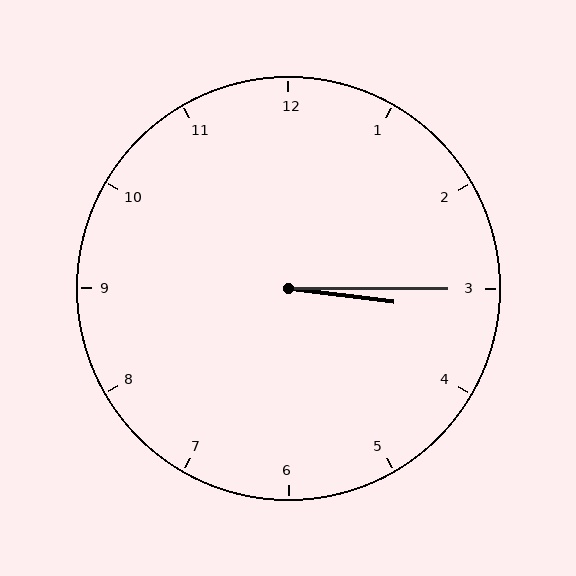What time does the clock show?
3:15.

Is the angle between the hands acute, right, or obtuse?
It is acute.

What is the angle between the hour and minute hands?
Approximately 8 degrees.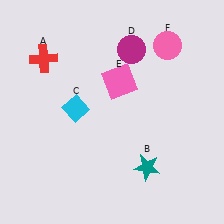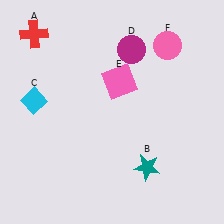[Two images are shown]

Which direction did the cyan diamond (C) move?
The cyan diamond (C) moved left.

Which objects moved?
The objects that moved are: the red cross (A), the cyan diamond (C).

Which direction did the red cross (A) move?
The red cross (A) moved up.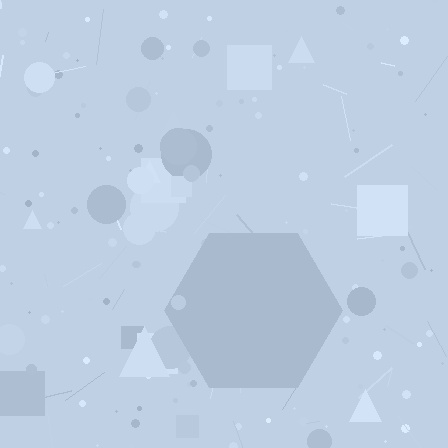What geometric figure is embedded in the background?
A hexagon is embedded in the background.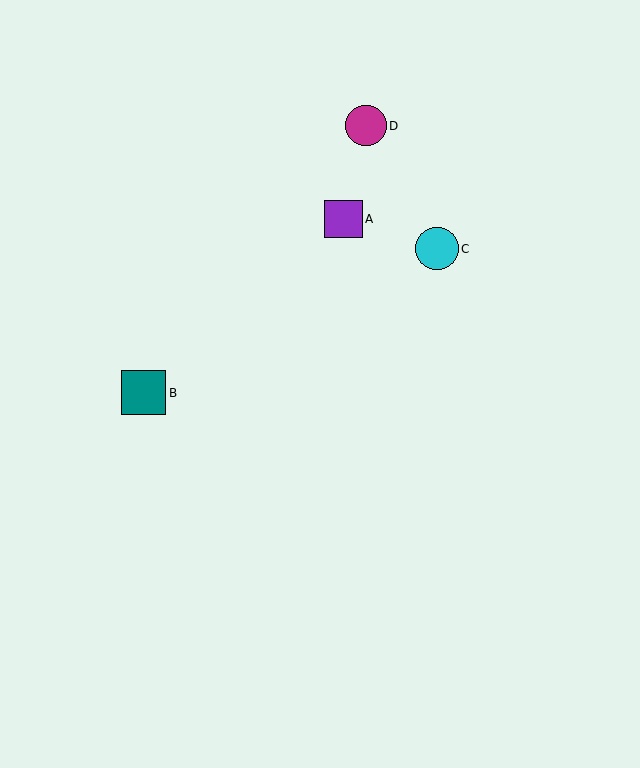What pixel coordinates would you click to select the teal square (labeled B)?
Click at (144, 393) to select the teal square B.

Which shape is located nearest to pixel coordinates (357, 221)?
The purple square (labeled A) at (343, 219) is nearest to that location.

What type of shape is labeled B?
Shape B is a teal square.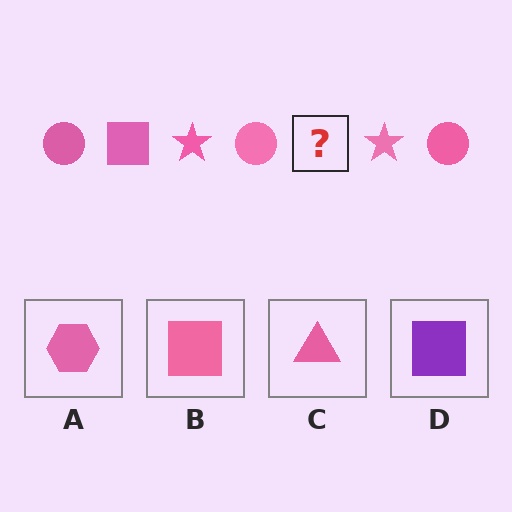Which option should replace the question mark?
Option B.